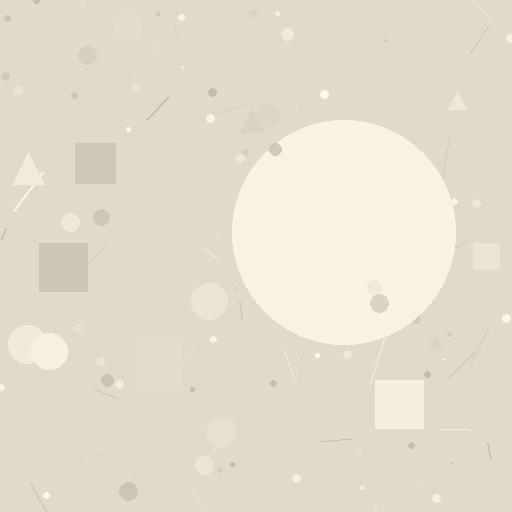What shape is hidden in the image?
A circle is hidden in the image.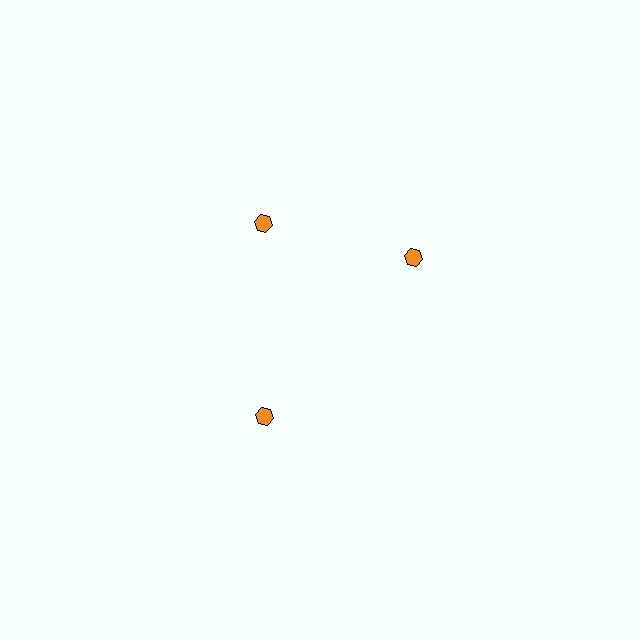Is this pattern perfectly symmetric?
No. The 3 orange hexagons are arranged in a ring, but one element near the 3 o'clock position is rotated out of alignment along the ring, breaking the 3-fold rotational symmetry.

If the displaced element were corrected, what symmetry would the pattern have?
It would have 3-fold rotational symmetry — the pattern would map onto itself every 120 degrees.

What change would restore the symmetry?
The symmetry would be restored by rotating it back into even spacing with its neighbors so that all 3 hexagons sit at equal angles and equal distance from the center.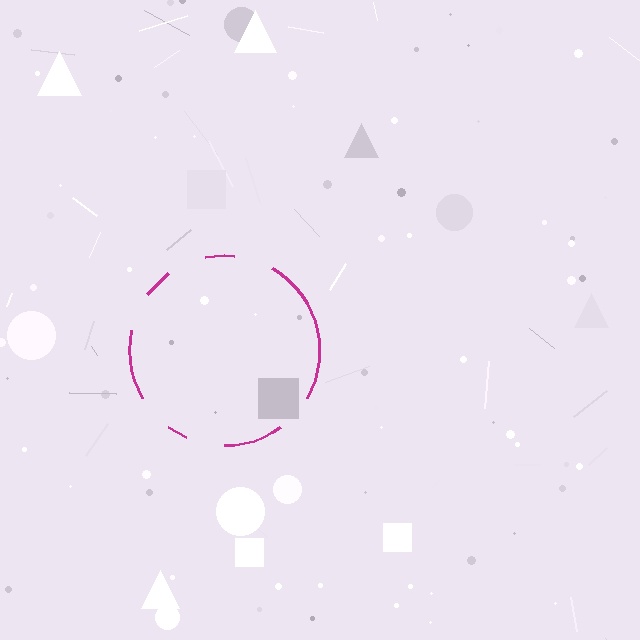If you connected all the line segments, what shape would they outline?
They would outline a circle.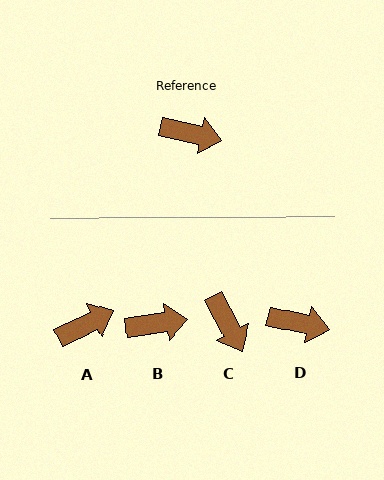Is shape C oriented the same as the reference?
No, it is off by about 50 degrees.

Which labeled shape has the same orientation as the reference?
D.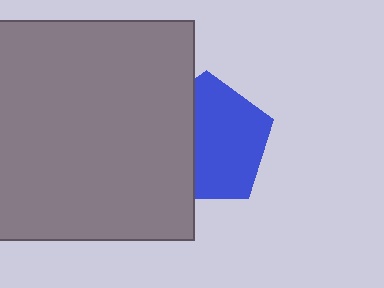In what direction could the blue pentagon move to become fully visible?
The blue pentagon could move right. That would shift it out from behind the gray rectangle entirely.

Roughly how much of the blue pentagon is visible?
About half of it is visible (roughly 61%).